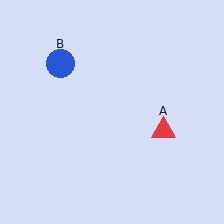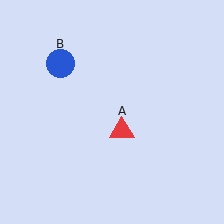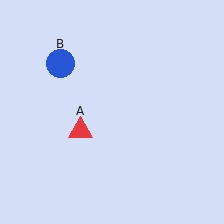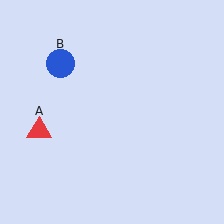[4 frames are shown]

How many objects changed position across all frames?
1 object changed position: red triangle (object A).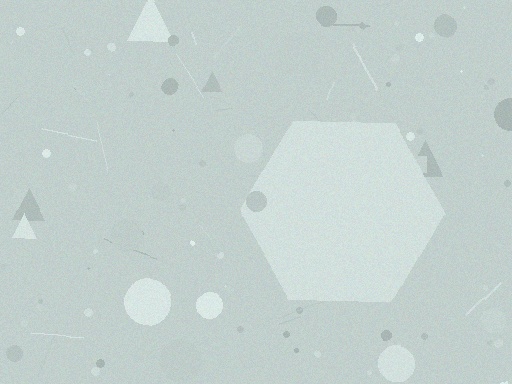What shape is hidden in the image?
A hexagon is hidden in the image.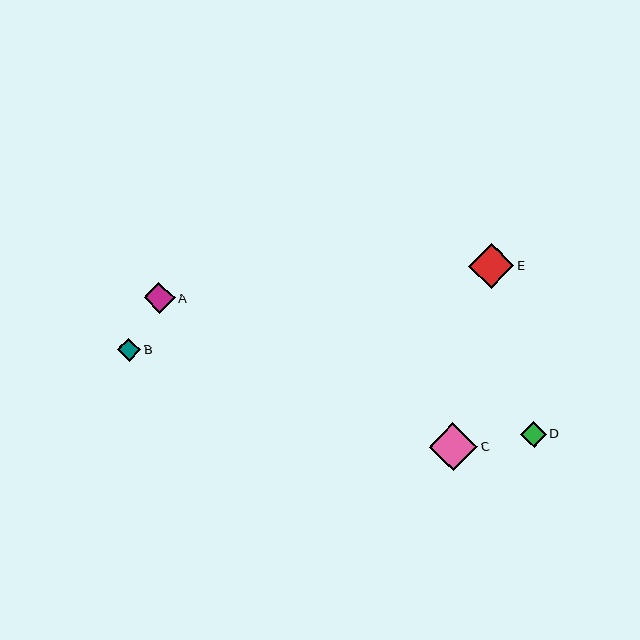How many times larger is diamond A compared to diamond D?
Diamond A is approximately 1.2 times the size of diamond D.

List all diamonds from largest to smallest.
From largest to smallest: C, E, A, D, B.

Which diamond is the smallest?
Diamond B is the smallest with a size of approximately 23 pixels.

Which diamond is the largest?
Diamond C is the largest with a size of approximately 48 pixels.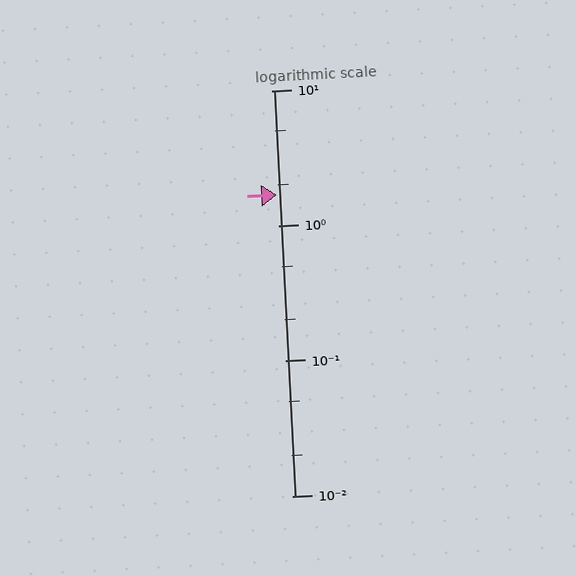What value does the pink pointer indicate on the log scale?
The pointer indicates approximately 1.7.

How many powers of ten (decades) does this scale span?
The scale spans 3 decades, from 0.01 to 10.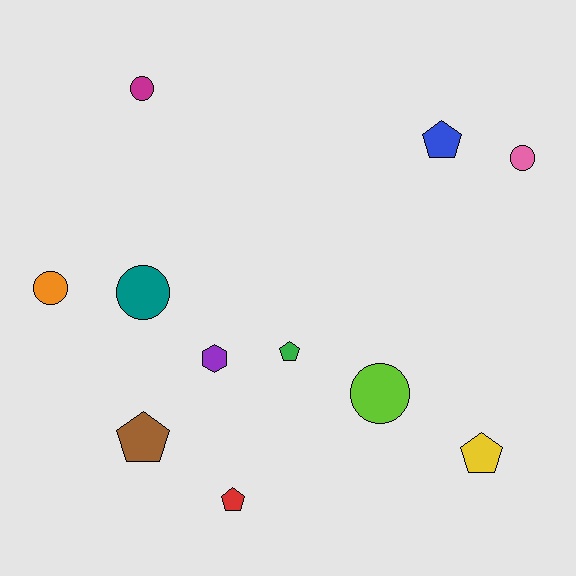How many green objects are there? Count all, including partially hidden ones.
There is 1 green object.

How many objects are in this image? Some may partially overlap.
There are 11 objects.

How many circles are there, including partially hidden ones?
There are 5 circles.